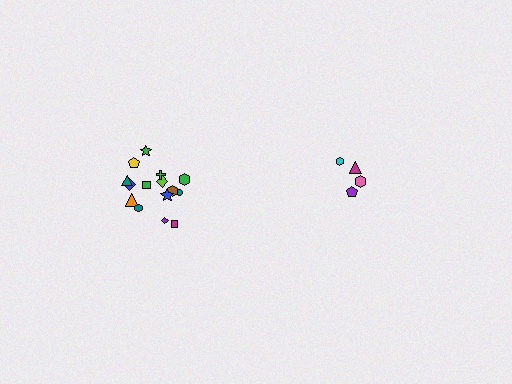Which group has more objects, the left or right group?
The left group.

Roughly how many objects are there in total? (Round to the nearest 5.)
Roughly 20 objects in total.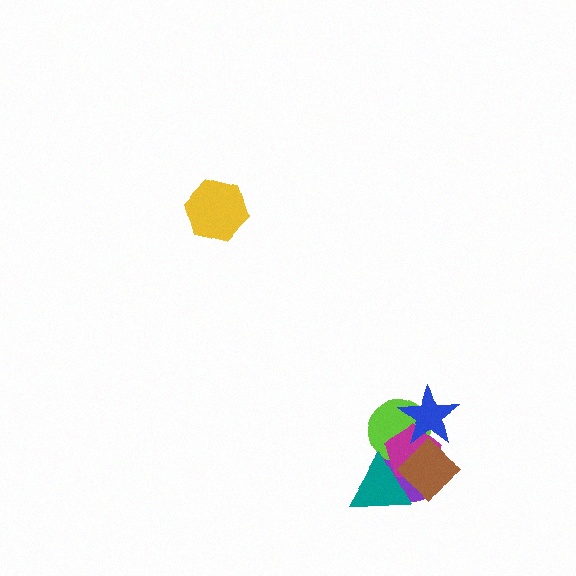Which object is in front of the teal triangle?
The brown diamond is in front of the teal triangle.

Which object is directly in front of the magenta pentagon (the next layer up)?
The teal triangle is directly in front of the magenta pentagon.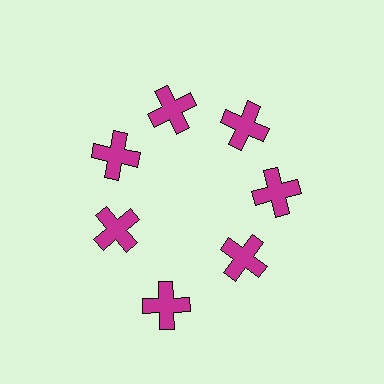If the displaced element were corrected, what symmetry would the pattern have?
It would have 7-fold rotational symmetry — the pattern would map onto itself every 51 degrees.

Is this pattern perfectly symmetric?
No. The 7 magenta crosses are arranged in a ring, but one element near the 6 o'clock position is pushed outward from the center, breaking the 7-fold rotational symmetry.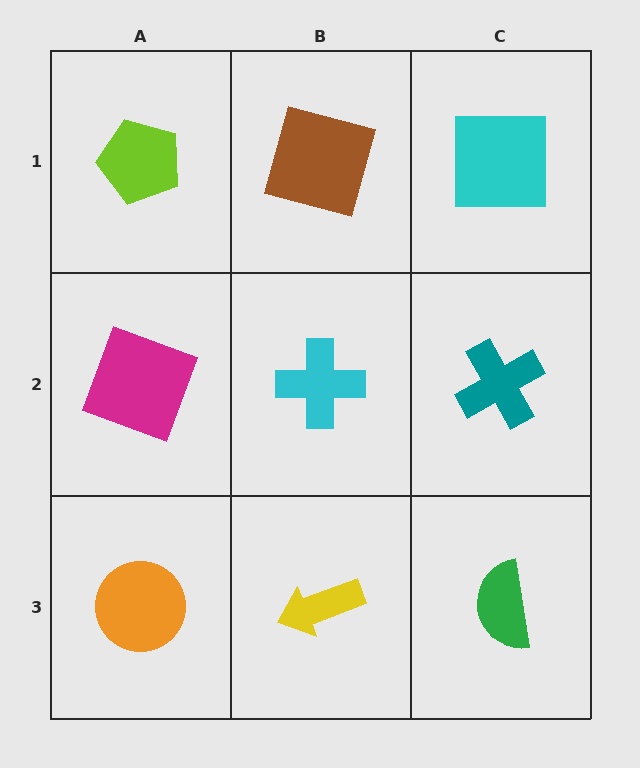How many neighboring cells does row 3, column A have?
2.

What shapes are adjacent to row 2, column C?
A cyan square (row 1, column C), a green semicircle (row 3, column C), a cyan cross (row 2, column B).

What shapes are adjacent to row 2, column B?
A brown square (row 1, column B), a yellow arrow (row 3, column B), a magenta square (row 2, column A), a teal cross (row 2, column C).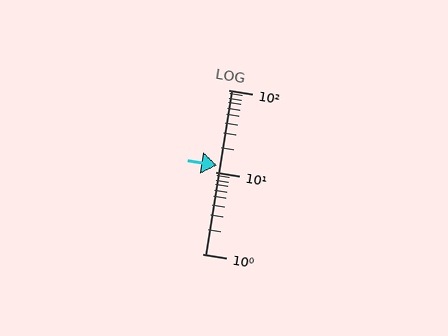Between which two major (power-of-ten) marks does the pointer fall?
The pointer is between 10 and 100.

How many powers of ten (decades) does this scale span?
The scale spans 2 decades, from 1 to 100.